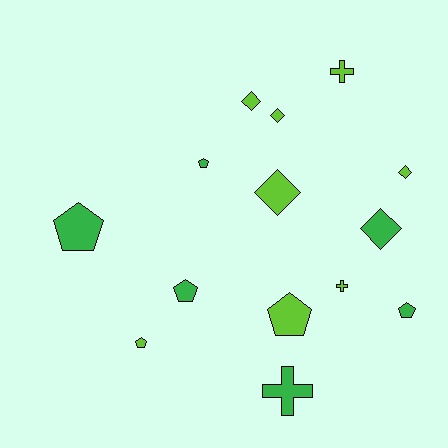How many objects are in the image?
There are 14 objects.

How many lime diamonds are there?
There are 4 lime diamonds.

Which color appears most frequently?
Lime, with 8 objects.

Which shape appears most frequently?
Pentagon, with 6 objects.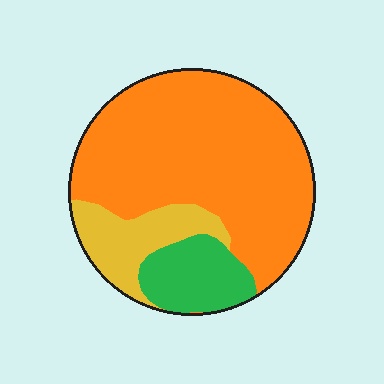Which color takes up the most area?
Orange, at roughly 70%.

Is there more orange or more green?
Orange.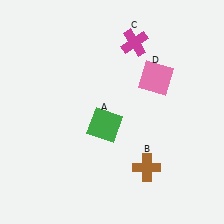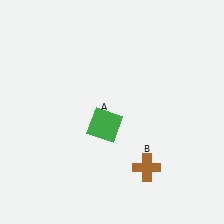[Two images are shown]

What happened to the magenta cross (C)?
The magenta cross (C) was removed in Image 2. It was in the top-right area of Image 1.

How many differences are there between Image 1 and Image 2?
There are 2 differences between the two images.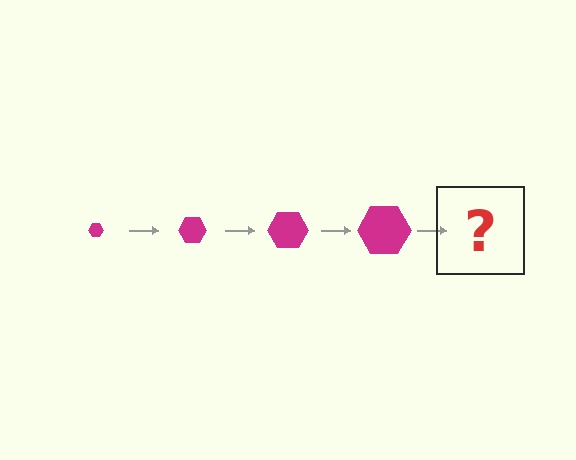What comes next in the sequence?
The next element should be a magenta hexagon, larger than the previous one.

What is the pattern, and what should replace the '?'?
The pattern is that the hexagon gets progressively larger each step. The '?' should be a magenta hexagon, larger than the previous one.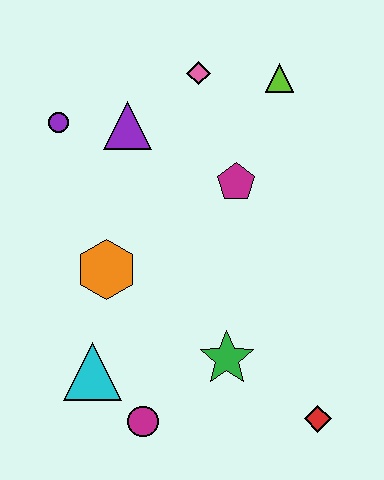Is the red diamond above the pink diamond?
No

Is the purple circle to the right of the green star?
No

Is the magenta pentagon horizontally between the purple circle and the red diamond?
Yes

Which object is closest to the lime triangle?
The pink diamond is closest to the lime triangle.